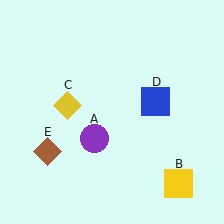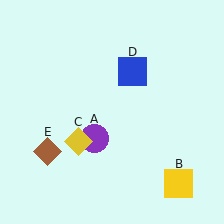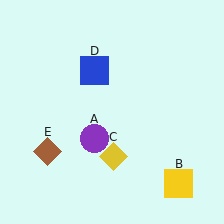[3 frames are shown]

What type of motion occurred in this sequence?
The yellow diamond (object C), blue square (object D) rotated counterclockwise around the center of the scene.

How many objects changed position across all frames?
2 objects changed position: yellow diamond (object C), blue square (object D).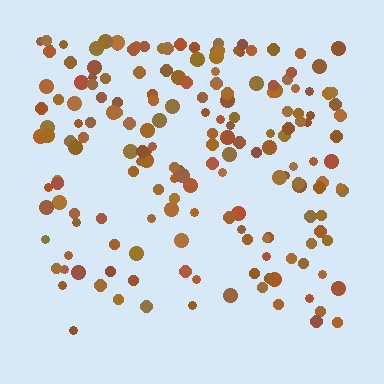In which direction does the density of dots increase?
From bottom to top, with the top side densest.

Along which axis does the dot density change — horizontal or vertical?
Vertical.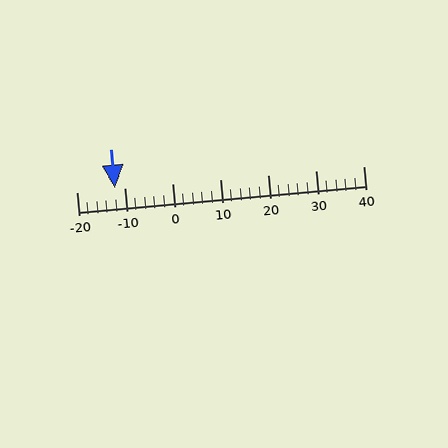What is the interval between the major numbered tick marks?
The major tick marks are spaced 10 units apart.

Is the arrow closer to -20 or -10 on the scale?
The arrow is closer to -10.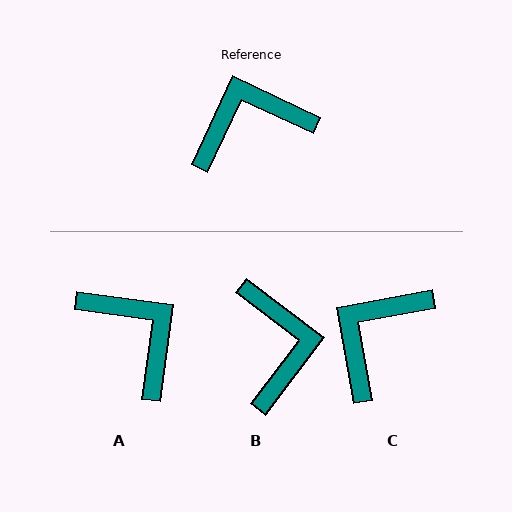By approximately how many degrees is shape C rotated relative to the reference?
Approximately 35 degrees counter-clockwise.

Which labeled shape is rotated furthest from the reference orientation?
B, about 102 degrees away.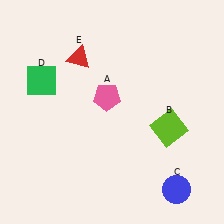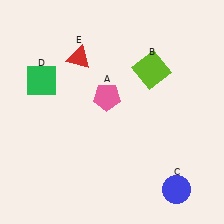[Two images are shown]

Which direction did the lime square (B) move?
The lime square (B) moved up.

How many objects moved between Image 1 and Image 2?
1 object moved between the two images.